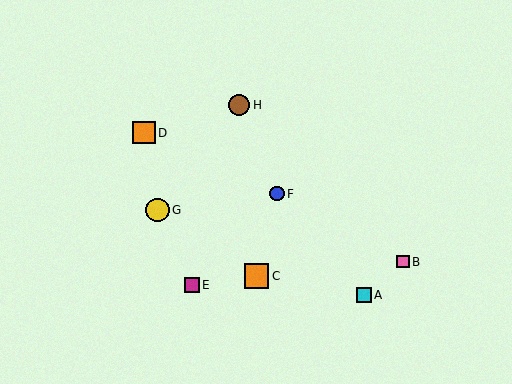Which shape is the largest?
The orange square (labeled C) is the largest.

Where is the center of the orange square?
The center of the orange square is at (257, 276).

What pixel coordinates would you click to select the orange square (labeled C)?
Click at (257, 276) to select the orange square C.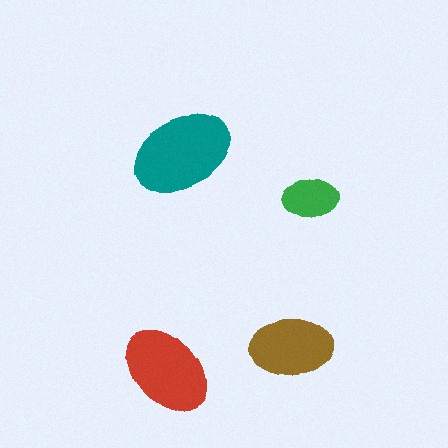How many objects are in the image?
There are 4 objects in the image.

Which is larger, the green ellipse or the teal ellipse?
The teal one.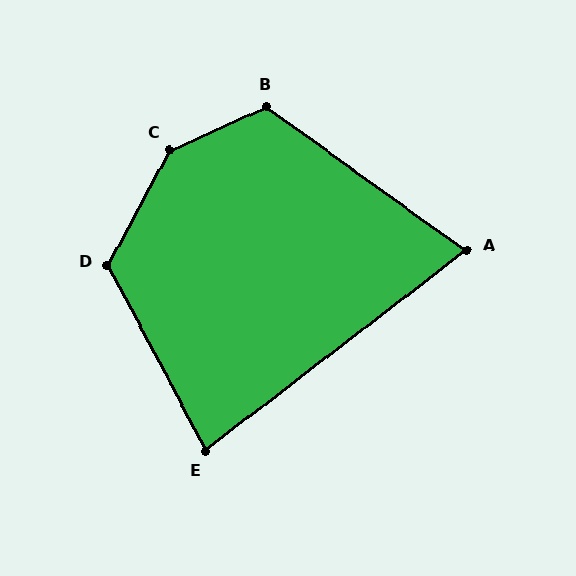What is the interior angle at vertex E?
Approximately 80 degrees (acute).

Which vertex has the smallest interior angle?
A, at approximately 73 degrees.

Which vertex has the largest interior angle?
C, at approximately 142 degrees.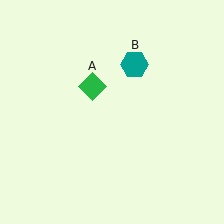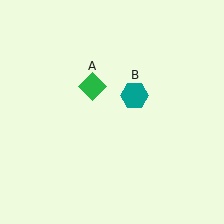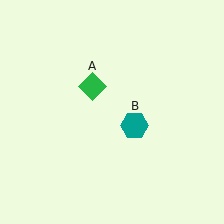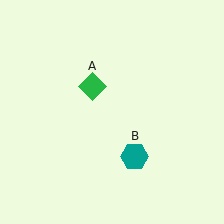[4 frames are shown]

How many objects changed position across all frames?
1 object changed position: teal hexagon (object B).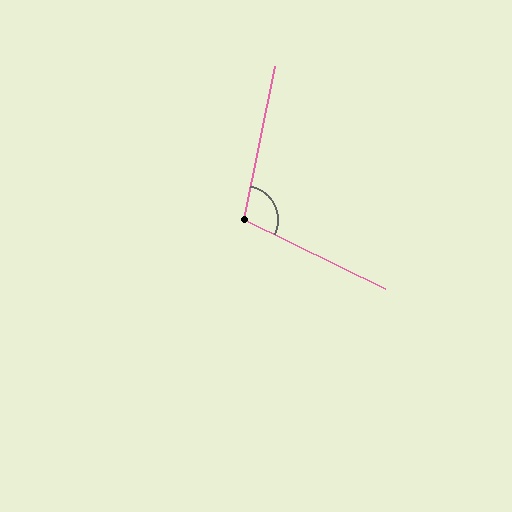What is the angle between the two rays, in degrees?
Approximately 104 degrees.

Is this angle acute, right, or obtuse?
It is obtuse.